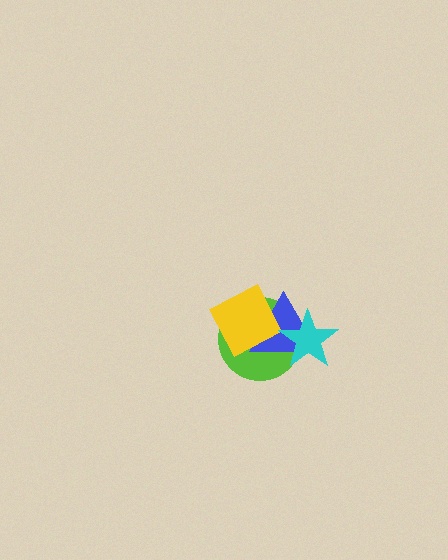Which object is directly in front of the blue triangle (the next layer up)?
The yellow square is directly in front of the blue triangle.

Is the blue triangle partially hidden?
Yes, it is partially covered by another shape.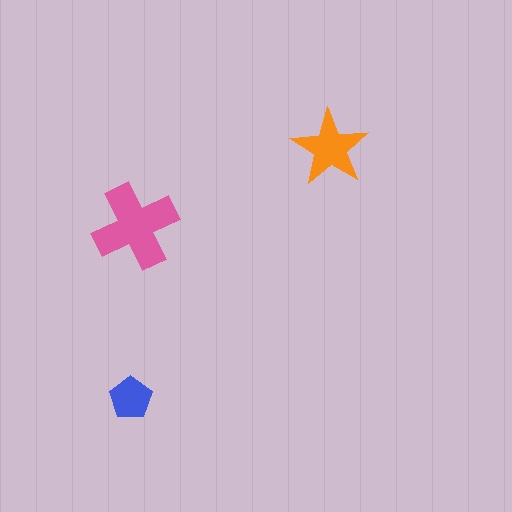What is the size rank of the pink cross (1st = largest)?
1st.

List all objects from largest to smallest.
The pink cross, the orange star, the blue pentagon.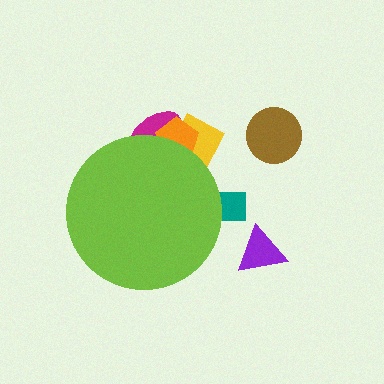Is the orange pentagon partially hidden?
Yes, the orange pentagon is partially hidden behind the lime circle.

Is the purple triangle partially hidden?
No, the purple triangle is fully visible.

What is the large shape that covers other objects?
A lime circle.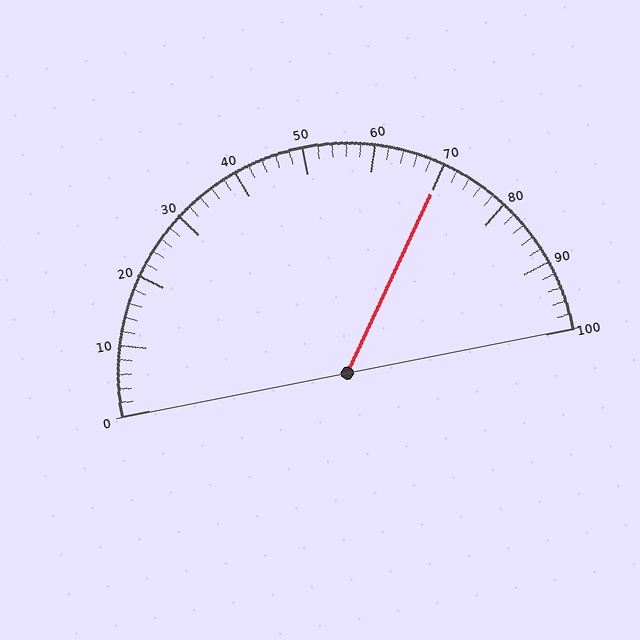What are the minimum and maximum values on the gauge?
The gauge ranges from 0 to 100.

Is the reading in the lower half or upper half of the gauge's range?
The reading is in the upper half of the range (0 to 100).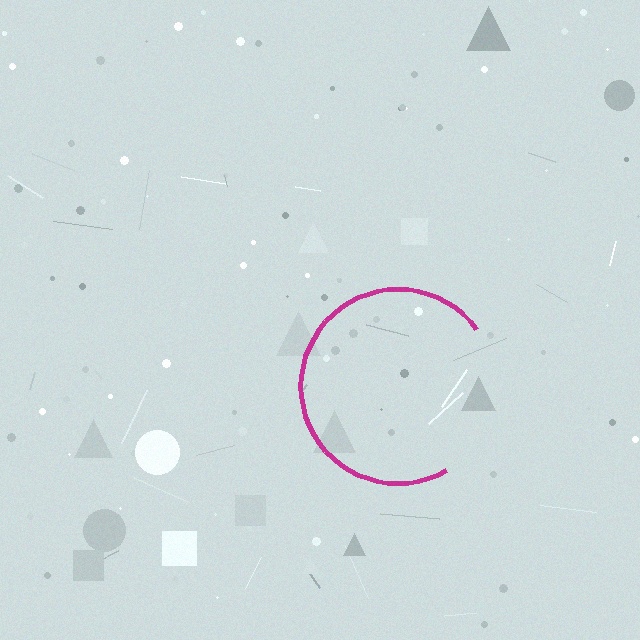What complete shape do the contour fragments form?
The contour fragments form a circle.